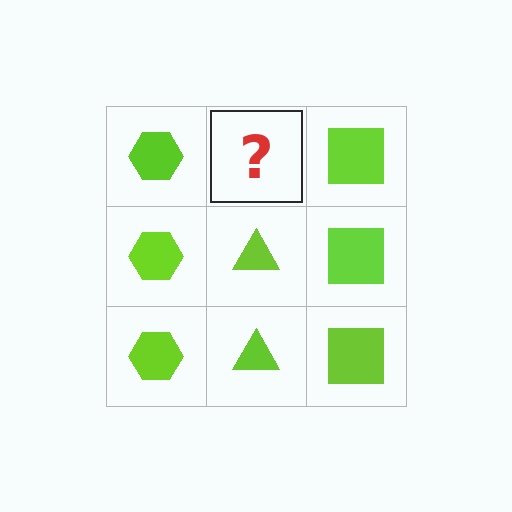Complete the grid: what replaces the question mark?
The question mark should be replaced with a lime triangle.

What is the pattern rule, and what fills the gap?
The rule is that each column has a consistent shape. The gap should be filled with a lime triangle.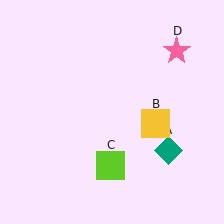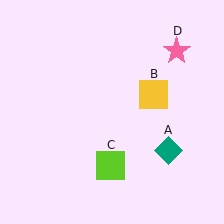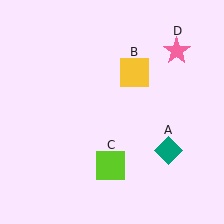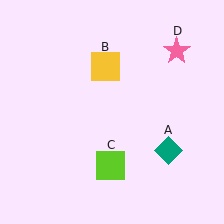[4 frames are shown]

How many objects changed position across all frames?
1 object changed position: yellow square (object B).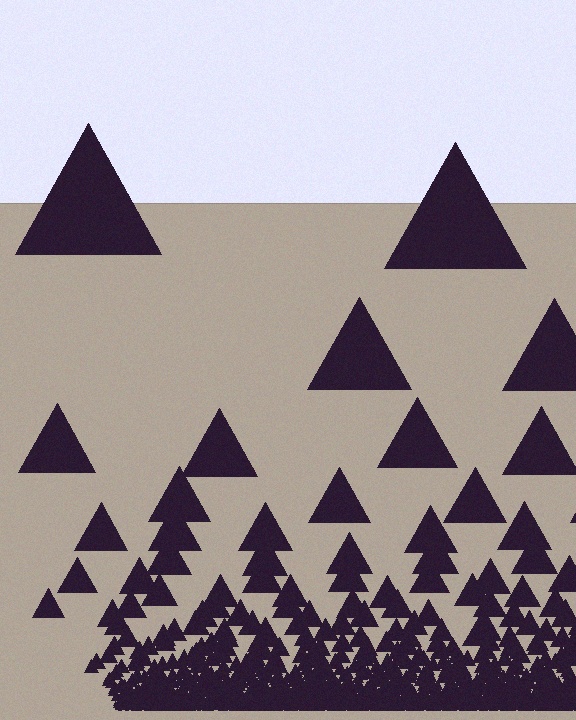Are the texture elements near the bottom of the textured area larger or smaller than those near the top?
Smaller. The gradient is inverted — elements near the bottom are smaller and denser.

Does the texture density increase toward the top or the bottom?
Density increases toward the bottom.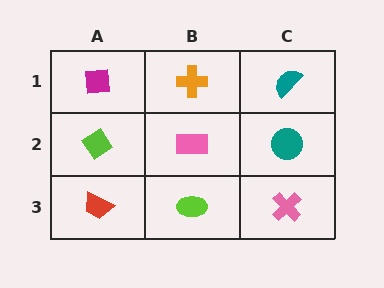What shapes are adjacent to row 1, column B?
A pink rectangle (row 2, column B), a magenta square (row 1, column A), a teal semicircle (row 1, column C).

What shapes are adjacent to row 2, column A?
A magenta square (row 1, column A), a red trapezoid (row 3, column A), a pink rectangle (row 2, column B).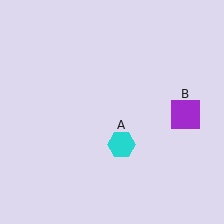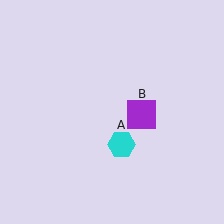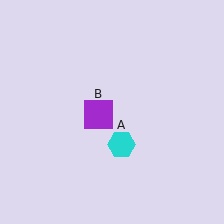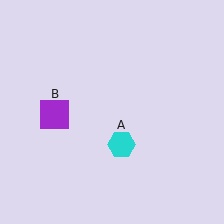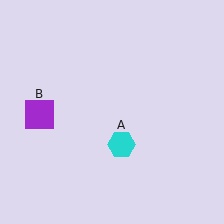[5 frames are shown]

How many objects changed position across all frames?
1 object changed position: purple square (object B).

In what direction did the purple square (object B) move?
The purple square (object B) moved left.